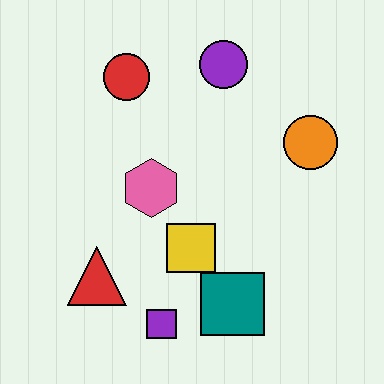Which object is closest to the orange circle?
The purple circle is closest to the orange circle.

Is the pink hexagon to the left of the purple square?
Yes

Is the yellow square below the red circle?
Yes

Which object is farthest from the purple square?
The purple circle is farthest from the purple square.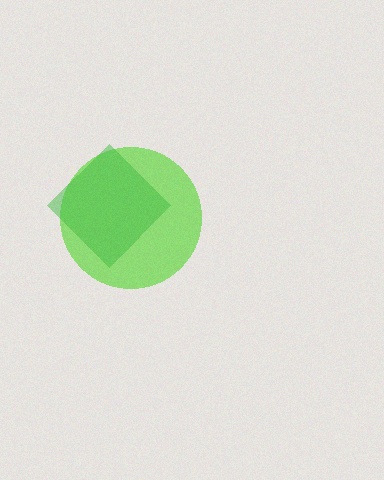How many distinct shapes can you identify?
There are 2 distinct shapes: a lime circle, a green diamond.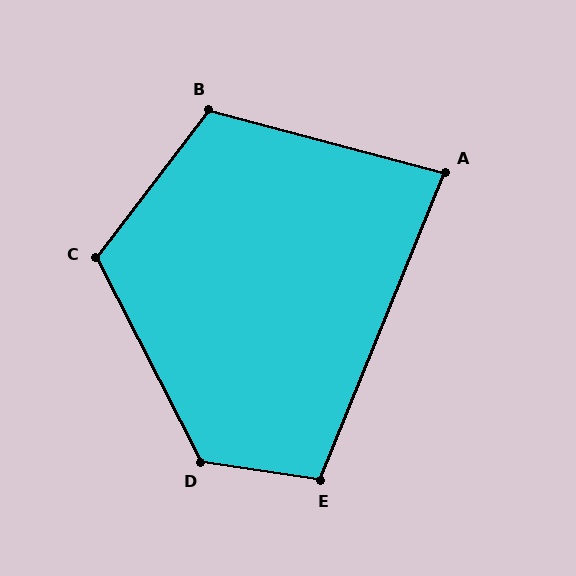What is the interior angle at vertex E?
Approximately 103 degrees (obtuse).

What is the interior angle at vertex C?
Approximately 115 degrees (obtuse).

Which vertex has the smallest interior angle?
A, at approximately 83 degrees.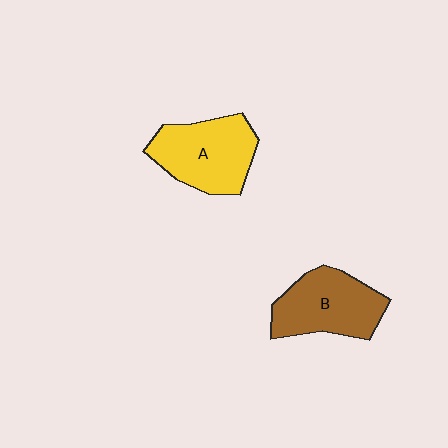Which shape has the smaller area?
Shape B (brown).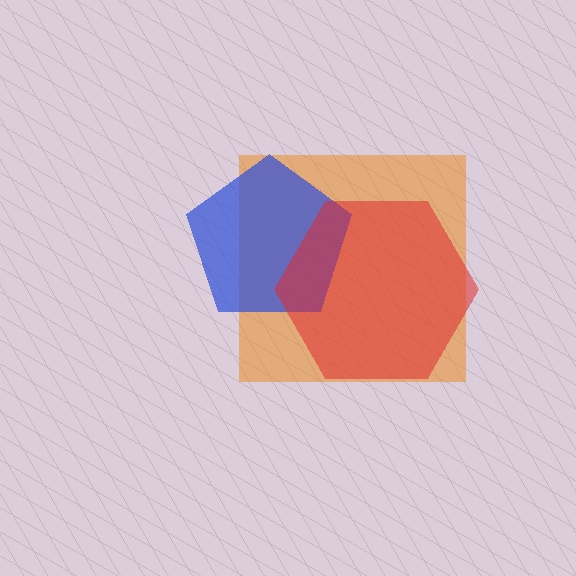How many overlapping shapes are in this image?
There are 3 overlapping shapes in the image.